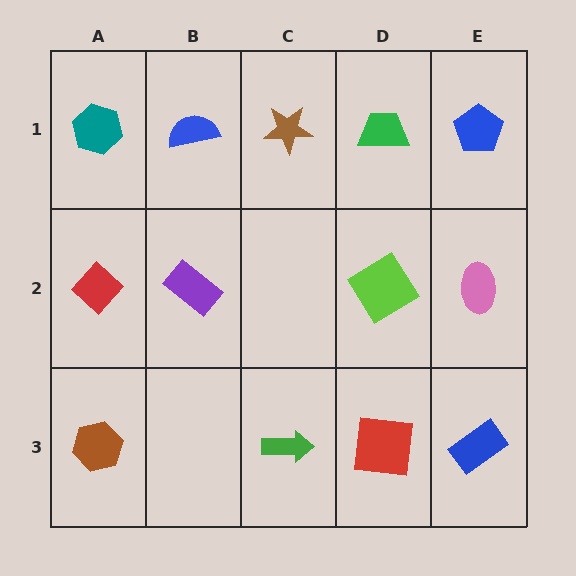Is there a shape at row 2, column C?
No, that cell is empty.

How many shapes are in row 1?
5 shapes.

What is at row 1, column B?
A blue semicircle.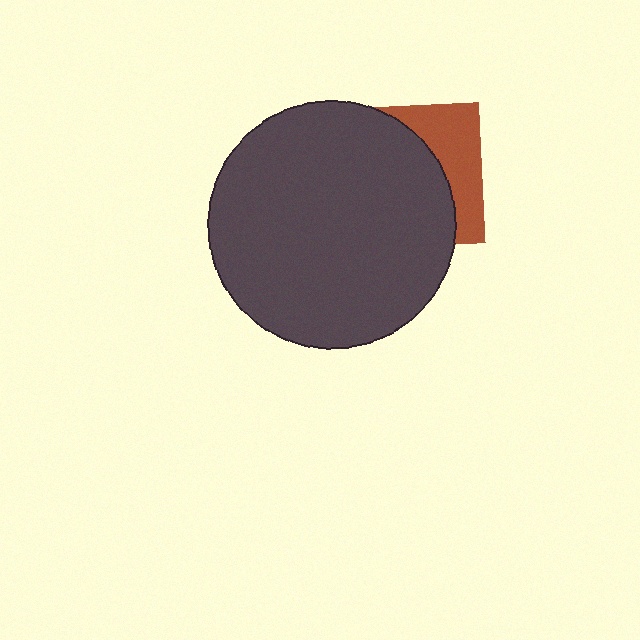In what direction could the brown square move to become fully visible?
The brown square could move right. That would shift it out from behind the dark gray circle entirely.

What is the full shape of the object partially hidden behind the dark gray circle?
The partially hidden object is a brown square.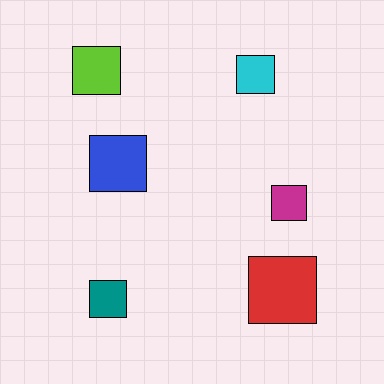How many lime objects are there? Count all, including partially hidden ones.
There is 1 lime object.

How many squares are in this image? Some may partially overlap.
There are 6 squares.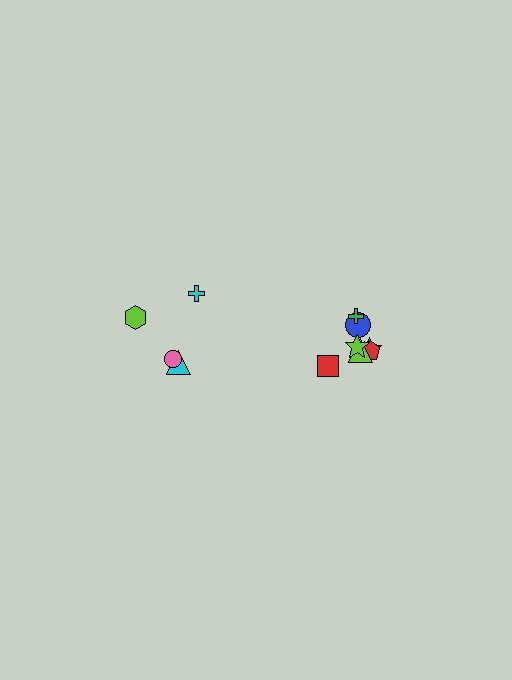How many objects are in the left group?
There are 4 objects.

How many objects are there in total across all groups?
There are 12 objects.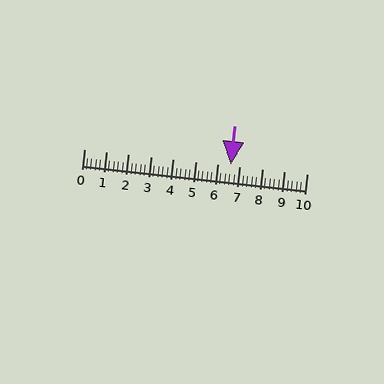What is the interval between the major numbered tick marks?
The major tick marks are spaced 1 units apart.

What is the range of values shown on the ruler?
The ruler shows values from 0 to 10.